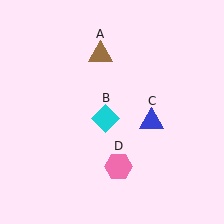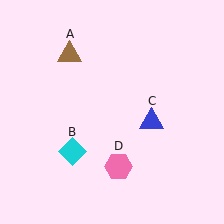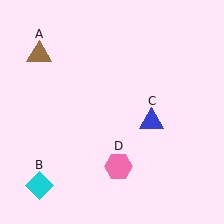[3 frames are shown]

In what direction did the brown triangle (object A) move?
The brown triangle (object A) moved left.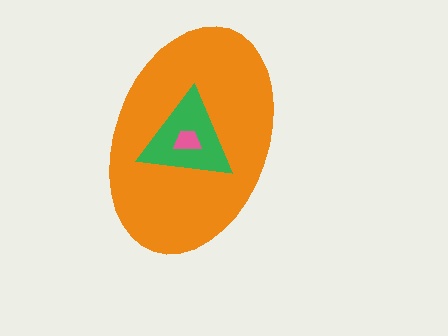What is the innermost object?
The pink trapezoid.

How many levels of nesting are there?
3.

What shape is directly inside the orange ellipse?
The green triangle.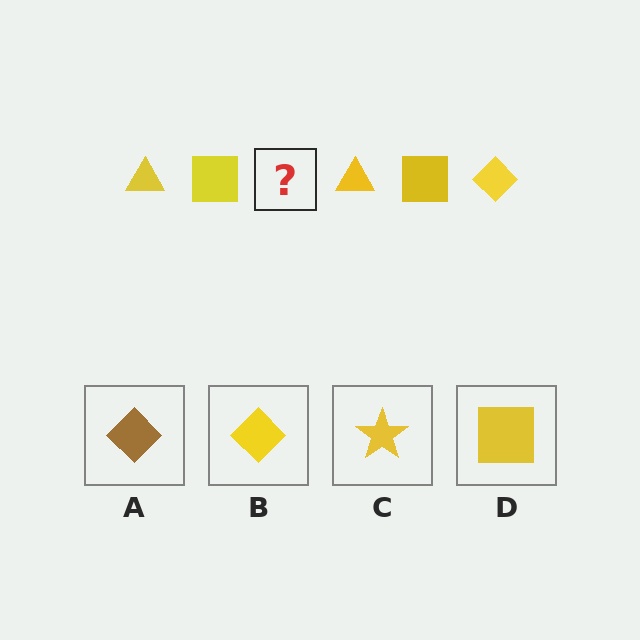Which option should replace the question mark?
Option B.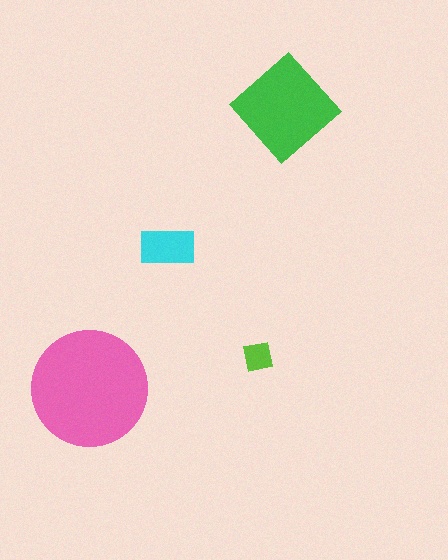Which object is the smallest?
The lime square.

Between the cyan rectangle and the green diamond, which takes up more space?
The green diamond.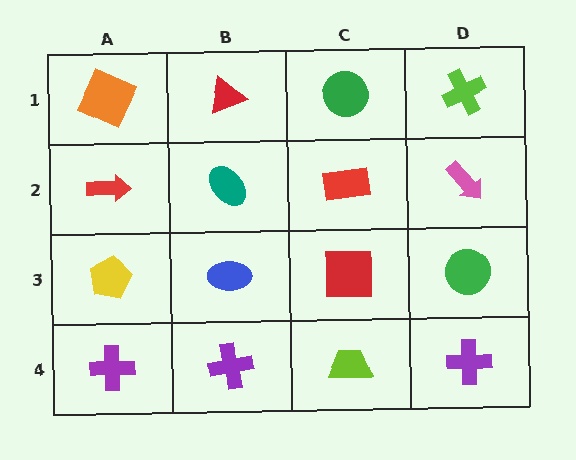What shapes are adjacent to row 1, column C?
A red rectangle (row 2, column C), a red triangle (row 1, column B), a lime cross (row 1, column D).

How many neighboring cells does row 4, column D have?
2.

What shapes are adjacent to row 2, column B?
A red triangle (row 1, column B), a blue ellipse (row 3, column B), a red arrow (row 2, column A), a red rectangle (row 2, column C).